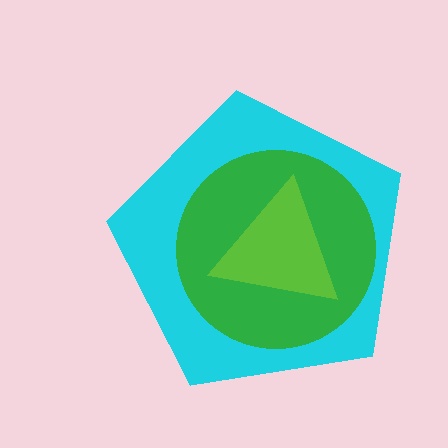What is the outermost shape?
The cyan pentagon.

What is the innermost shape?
The lime triangle.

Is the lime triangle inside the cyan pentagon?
Yes.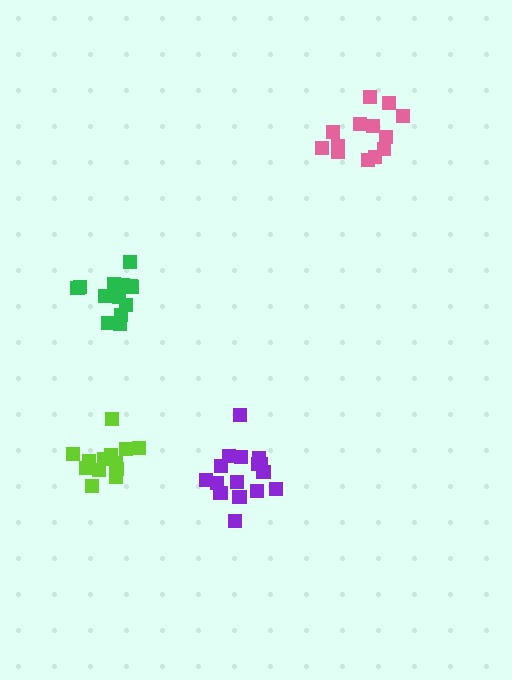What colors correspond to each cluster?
The clusters are colored: lime, purple, green, pink.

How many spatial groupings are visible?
There are 4 spatial groupings.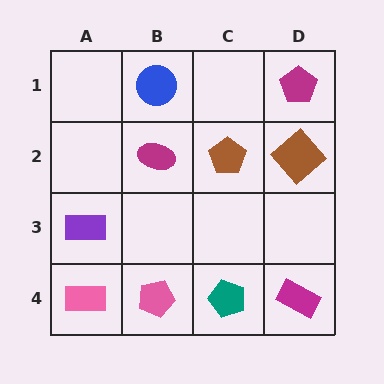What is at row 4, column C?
A teal pentagon.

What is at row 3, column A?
A purple rectangle.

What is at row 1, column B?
A blue circle.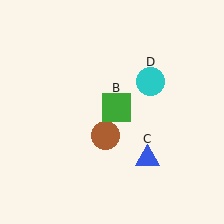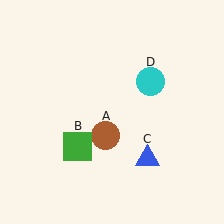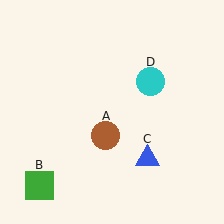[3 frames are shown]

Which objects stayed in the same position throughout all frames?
Brown circle (object A) and blue triangle (object C) and cyan circle (object D) remained stationary.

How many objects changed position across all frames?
1 object changed position: green square (object B).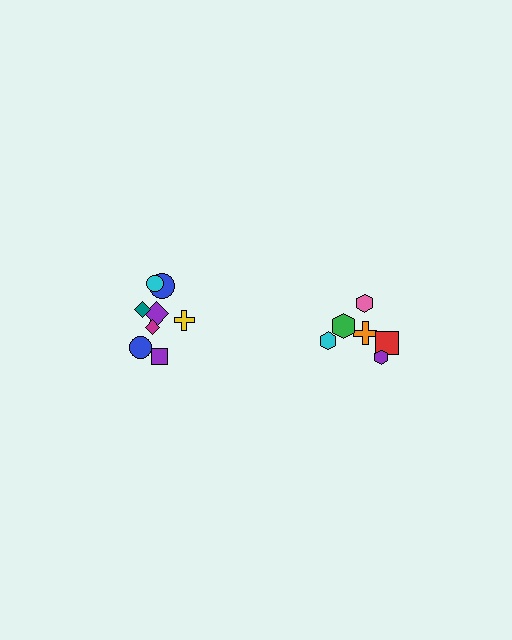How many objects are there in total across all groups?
There are 14 objects.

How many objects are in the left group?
There are 8 objects.